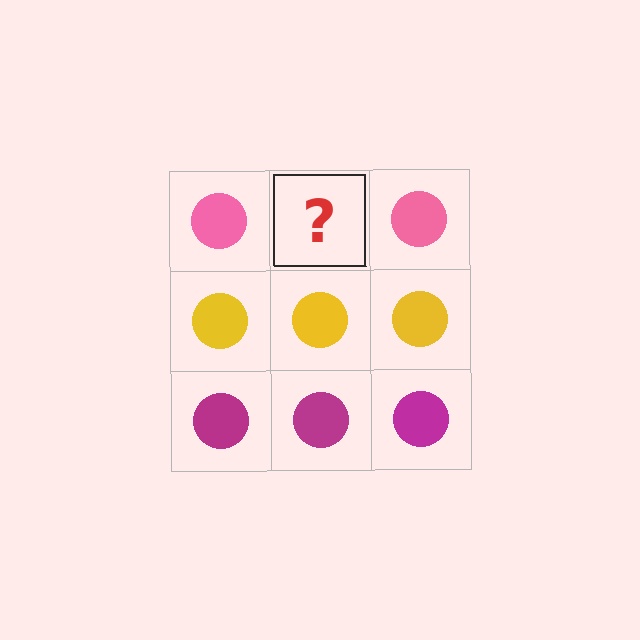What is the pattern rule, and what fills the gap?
The rule is that each row has a consistent color. The gap should be filled with a pink circle.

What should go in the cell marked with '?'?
The missing cell should contain a pink circle.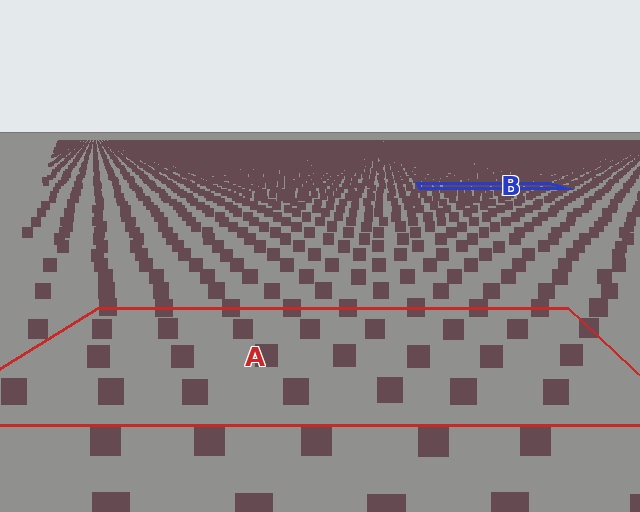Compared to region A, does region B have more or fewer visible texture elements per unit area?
Region B has more texture elements per unit area — they are packed more densely because it is farther away.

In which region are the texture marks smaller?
The texture marks are smaller in region B, because it is farther away.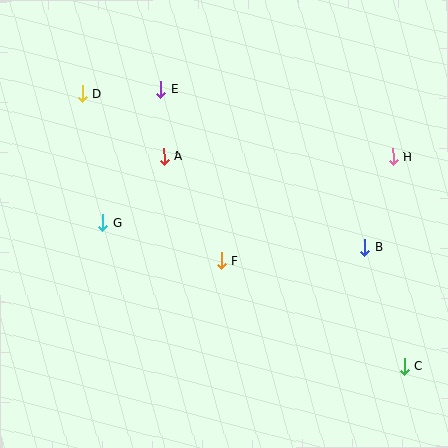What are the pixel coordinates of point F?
Point F is at (221, 261).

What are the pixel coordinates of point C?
Point C is at (404, 366).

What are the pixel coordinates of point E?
Point E is at (161, 90).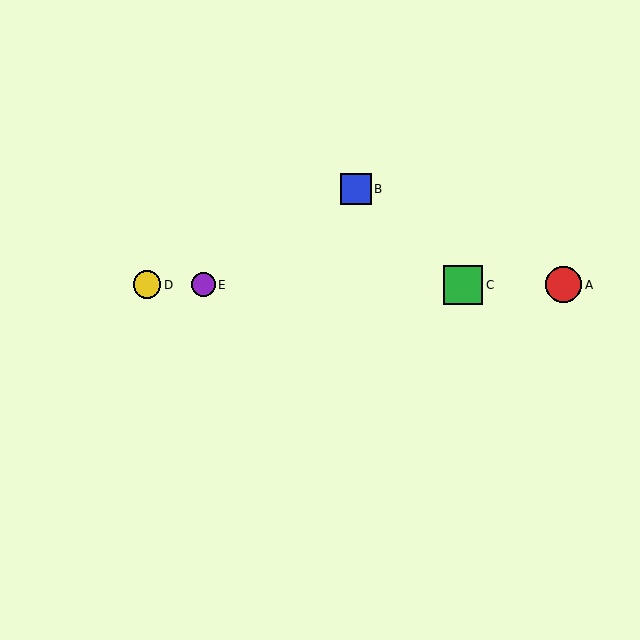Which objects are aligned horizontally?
Objects A, C, D, E are aligned horizontally.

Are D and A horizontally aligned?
Yes, both are at y≈285.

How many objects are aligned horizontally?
4 objects (A, C, D, E) are aligned horizontally.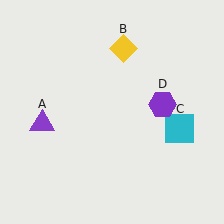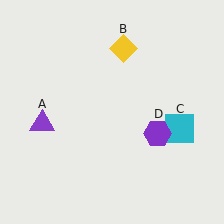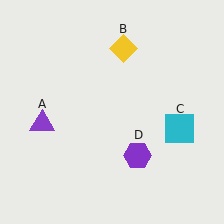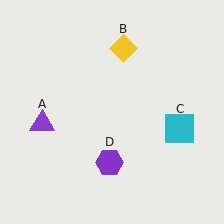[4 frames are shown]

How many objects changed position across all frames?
1 object changed position: purple hexagon (object D).